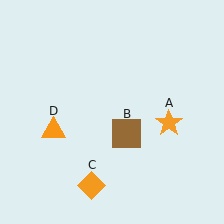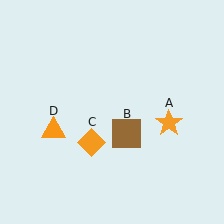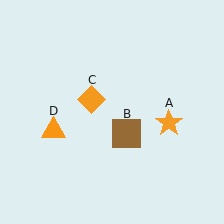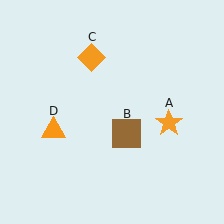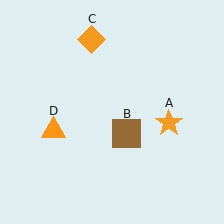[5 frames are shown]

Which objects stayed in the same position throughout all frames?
Orange star (object A) and brown square (object B) and orange triangle (object D) remained stationary.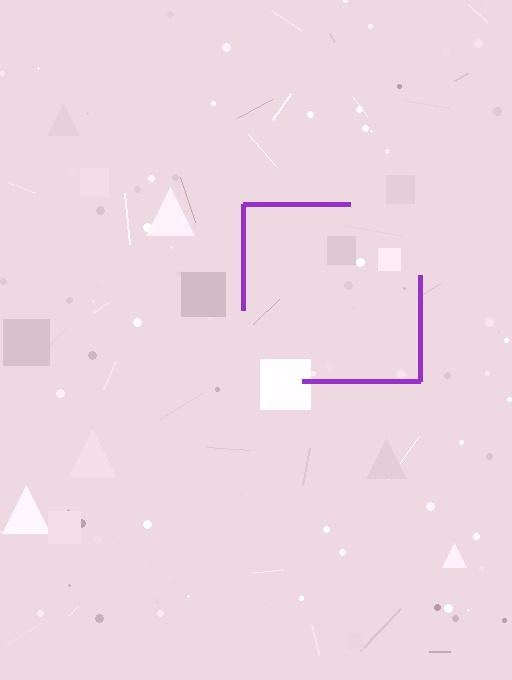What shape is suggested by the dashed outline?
The dashed outline suggests a square.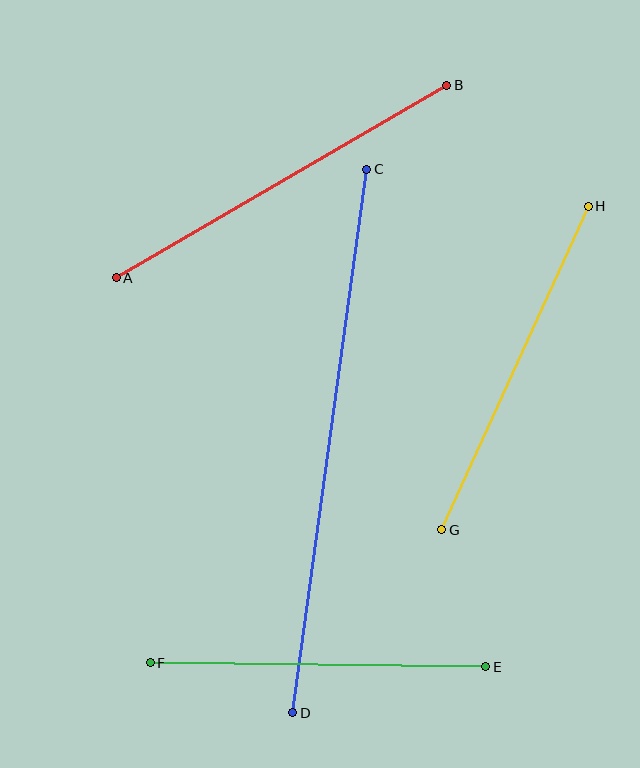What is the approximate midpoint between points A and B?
The midpoint is at approximately (282, 181) pixels.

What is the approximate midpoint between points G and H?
The midpoint is at approximately (515, 368) pixels.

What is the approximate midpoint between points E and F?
The midpoint is at approximately (318, 665) pixels.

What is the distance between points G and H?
The distance is approximately 355 pixels.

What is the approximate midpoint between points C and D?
The midpoint is at approximately (330, 441) pixels.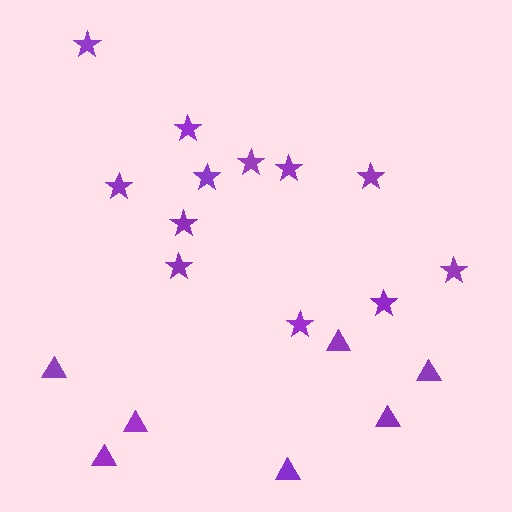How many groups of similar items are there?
There are 2 groups: one group of triangles (7) and one group of stars (12).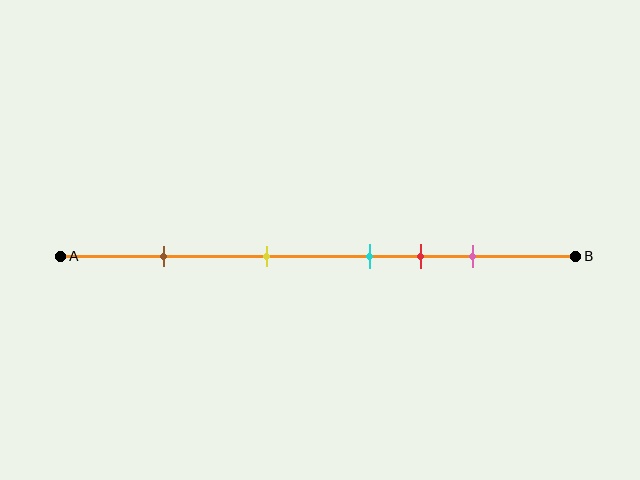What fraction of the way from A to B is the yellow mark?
The yellow mark is approximately 40% (0.4) of the way from A to B.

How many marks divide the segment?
There are 5 marks dividing the segment.